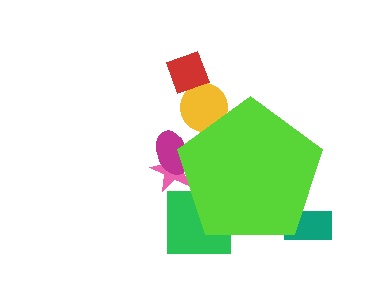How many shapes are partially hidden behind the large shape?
5 shapes are partially hidden.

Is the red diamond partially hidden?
No, the red diamond is fully visible.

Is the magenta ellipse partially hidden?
Yes, the magenta ellipse is partially hidden behind the lime pentagon.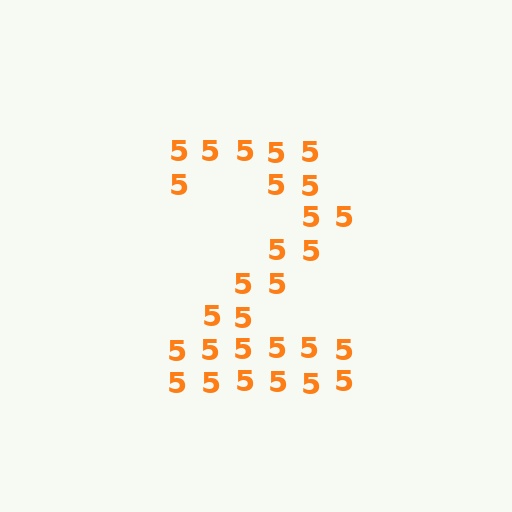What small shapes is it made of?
It is made of small digit 5's.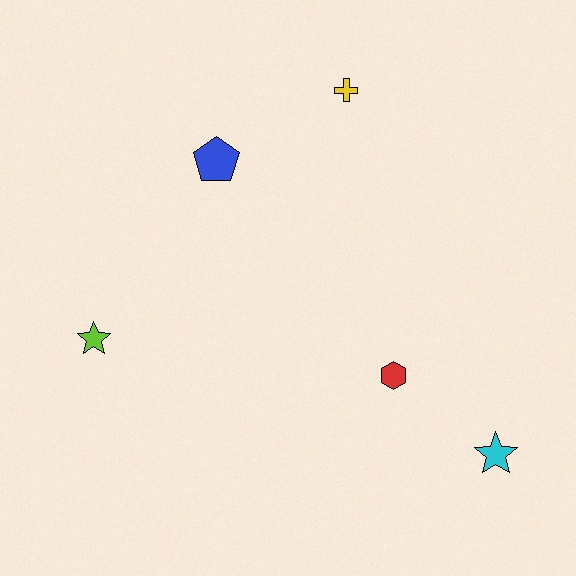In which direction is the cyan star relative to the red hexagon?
The cyan star is to the right of the red hexagon.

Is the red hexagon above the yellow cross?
No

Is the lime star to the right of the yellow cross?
No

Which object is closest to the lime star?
The blue pentagon is closest to the lime star.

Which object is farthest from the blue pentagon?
The cyan star is farthest from the blue pentagon.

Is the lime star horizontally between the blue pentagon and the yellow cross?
No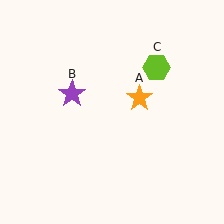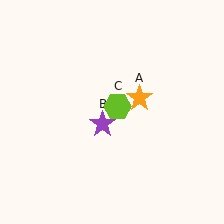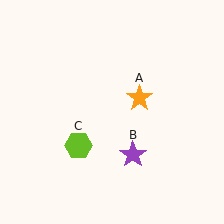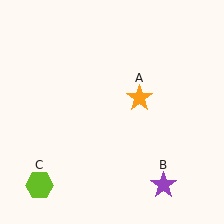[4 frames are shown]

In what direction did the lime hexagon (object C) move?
The lime hexagon (object C) moved down and to the left.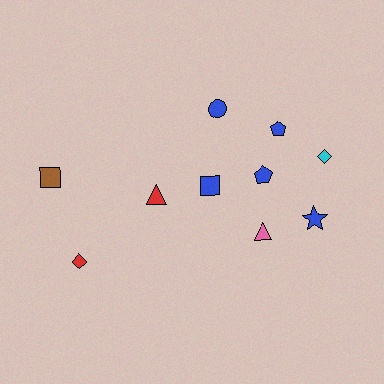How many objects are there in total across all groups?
There are 10 objects.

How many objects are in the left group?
There are 3 objects.